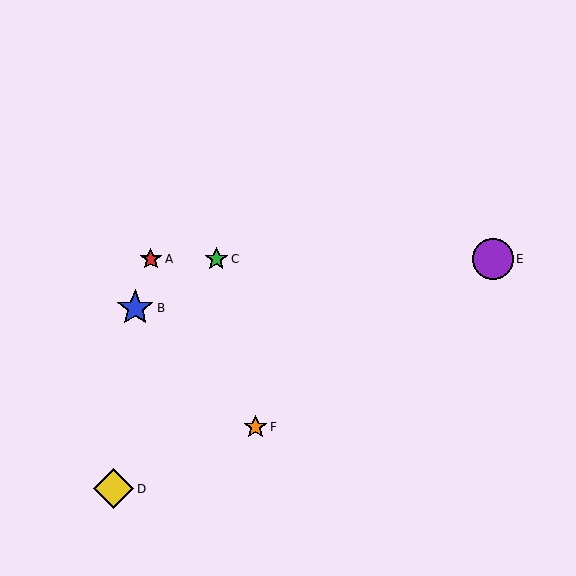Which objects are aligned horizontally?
Objects A, C, E are aligned horizontally.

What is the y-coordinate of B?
Object B is at y≈308.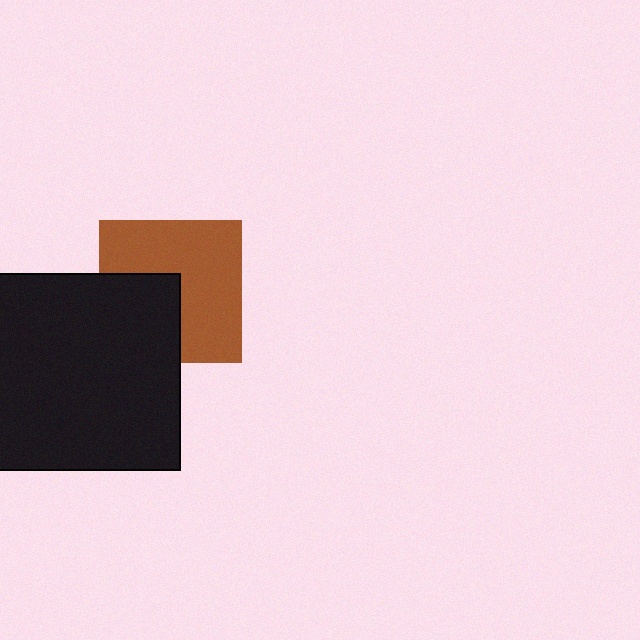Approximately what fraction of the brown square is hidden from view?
Roughly 36% of the brown square is hidden behind the black square.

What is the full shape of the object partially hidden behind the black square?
The partially hidden object is a brown square.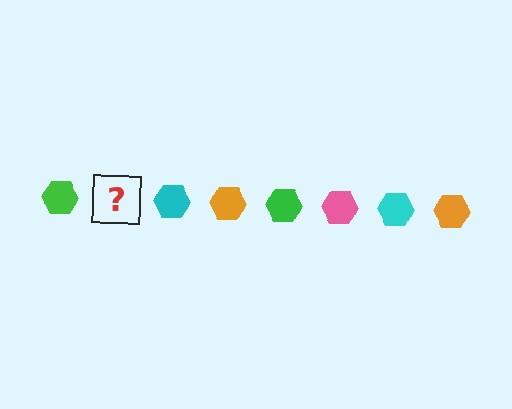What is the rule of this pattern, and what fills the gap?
The rule is that the pattern cycles through green, pink, cyan, orange hexagons. The gap should be filled with a pink hexagon.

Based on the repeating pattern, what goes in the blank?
The blank should be a pink hexagon.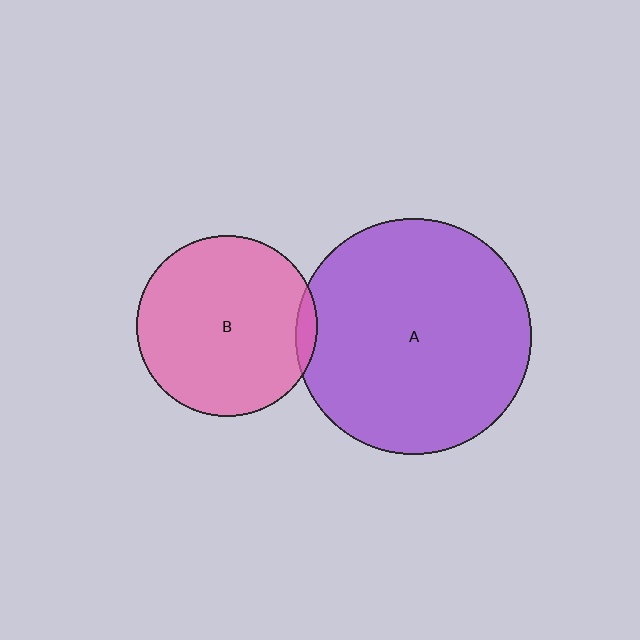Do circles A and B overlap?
Yes.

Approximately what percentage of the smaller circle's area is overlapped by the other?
Approximately 5%.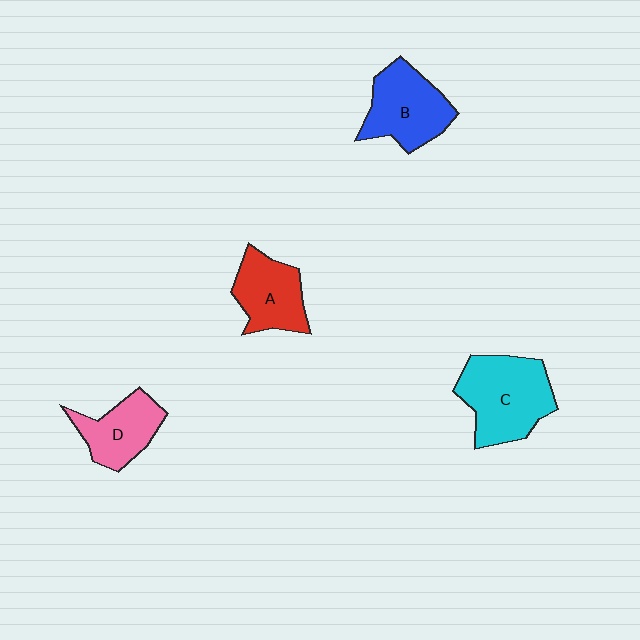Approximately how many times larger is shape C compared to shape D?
Approximately 1.5 times.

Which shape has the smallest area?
Shape D (pink).